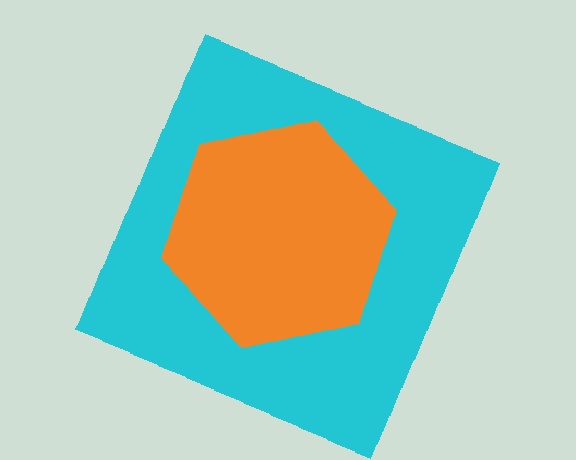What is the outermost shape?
The cyan square.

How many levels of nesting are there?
2.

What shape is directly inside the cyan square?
The orange hexagon.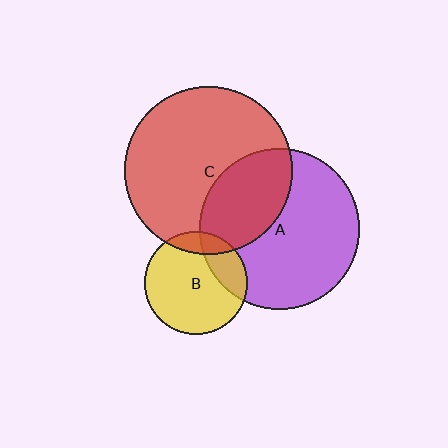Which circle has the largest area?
Circle C (red).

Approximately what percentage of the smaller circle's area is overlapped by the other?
Approximately 20%.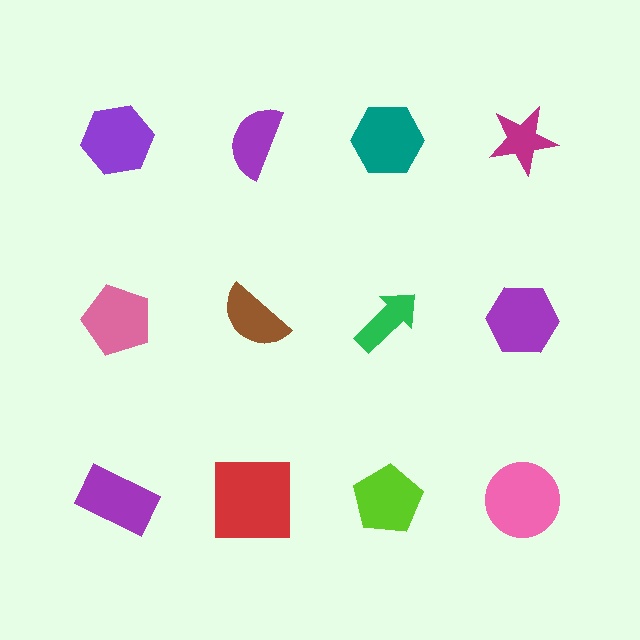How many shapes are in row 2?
4 shapes.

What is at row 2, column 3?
A green arrow.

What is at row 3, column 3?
A lime pentagon.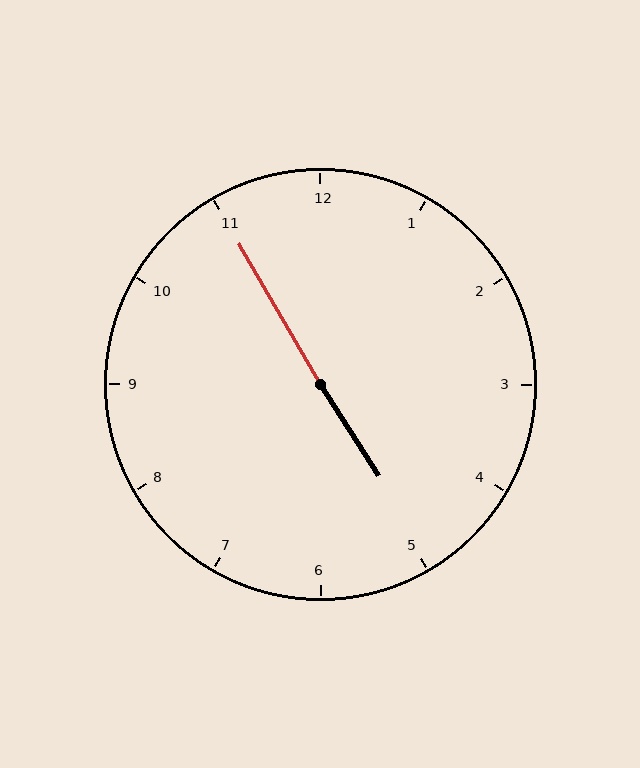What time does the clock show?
4:55.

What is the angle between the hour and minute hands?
Approximately 178 degrees.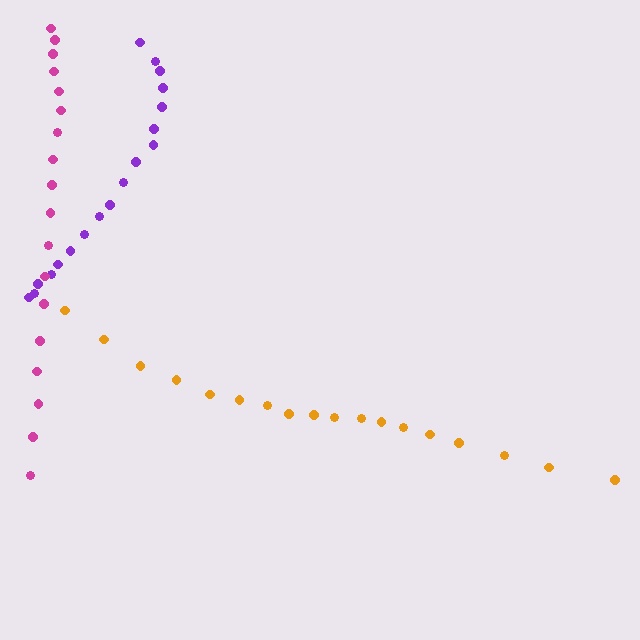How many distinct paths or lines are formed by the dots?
There are 3 distinct paths.